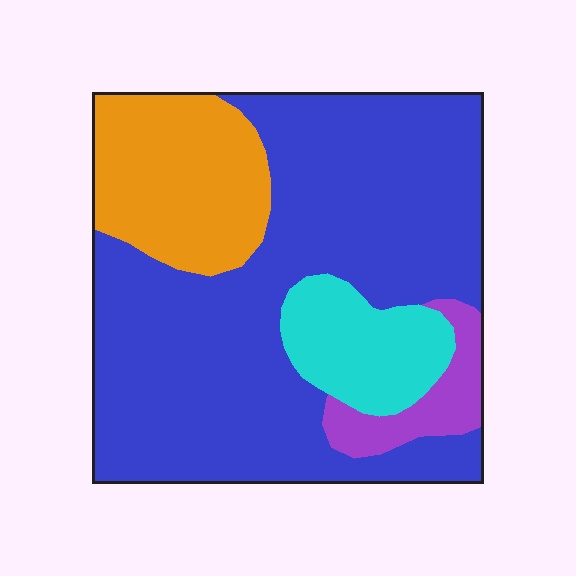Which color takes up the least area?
Purple, at roughly 5%.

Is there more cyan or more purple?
Cyan.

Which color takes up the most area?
Blue, at roughly 65%.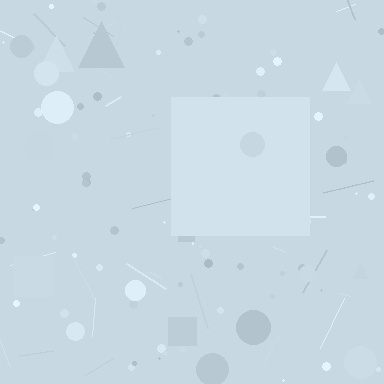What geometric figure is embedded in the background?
A square is embedded in the background.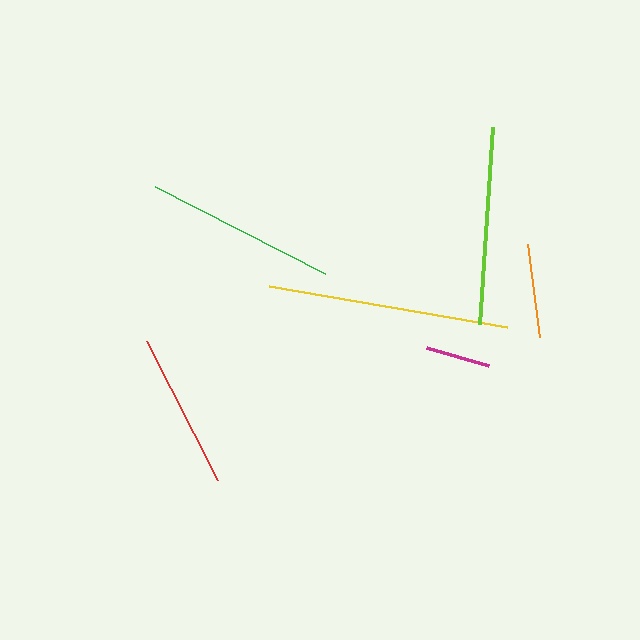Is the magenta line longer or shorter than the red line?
The red line is longer than the magenta line.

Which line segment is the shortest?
The magenta line is the shortest at approximately 65 pixels.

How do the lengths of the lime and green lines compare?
The lime and green lines are approximately the same length.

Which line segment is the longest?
The yellow line is the longest at approximately 241 pixels.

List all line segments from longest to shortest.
From longest to shortest: yellow, lime, green, red, orange, magenta.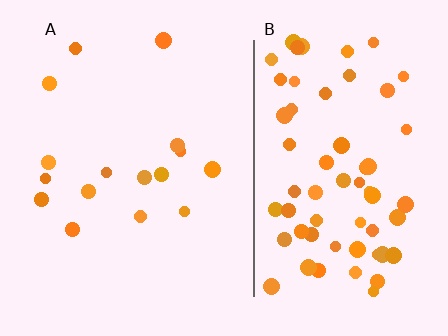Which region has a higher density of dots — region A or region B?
B (the right).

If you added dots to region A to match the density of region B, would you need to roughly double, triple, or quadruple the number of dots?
Approximately quadruple.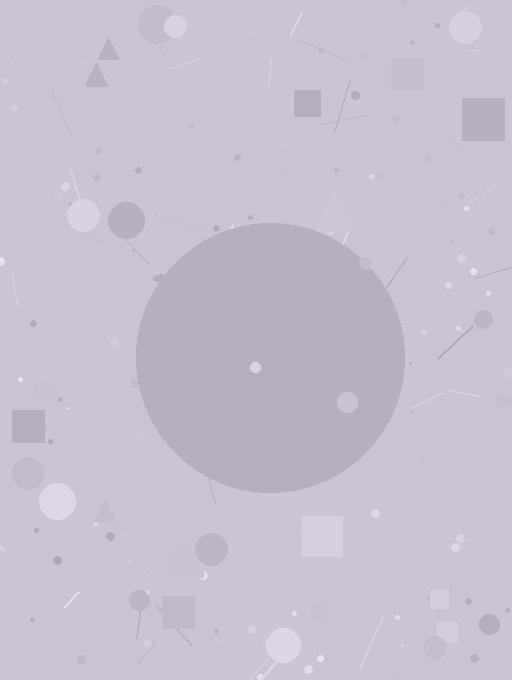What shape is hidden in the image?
A circle is hidden in the image.